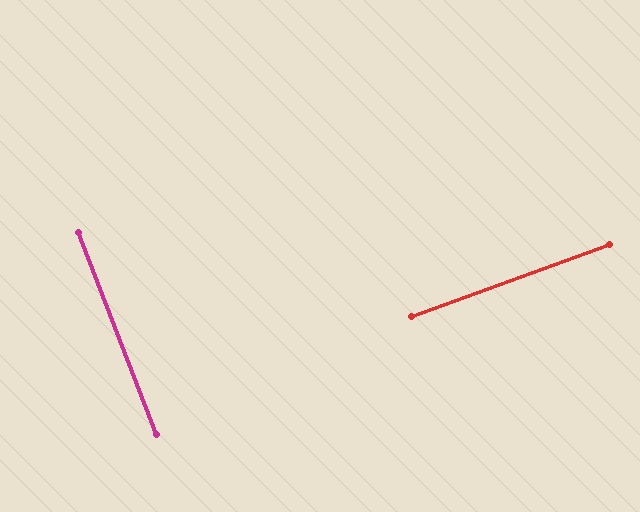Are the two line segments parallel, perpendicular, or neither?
Perpendicular — they meet at approximately 89°.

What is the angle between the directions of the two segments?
Approximately 89 degrees.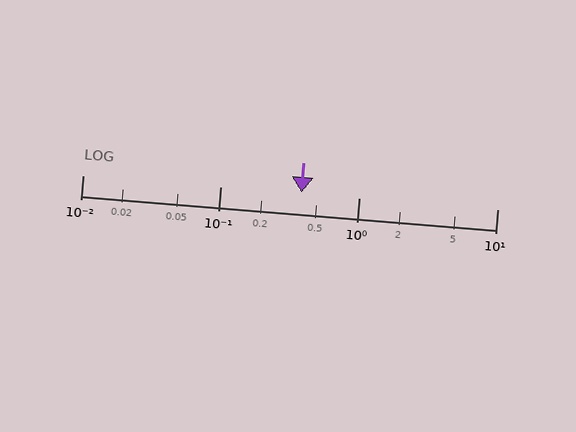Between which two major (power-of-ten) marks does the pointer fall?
The pointer is between 0.1 and 1.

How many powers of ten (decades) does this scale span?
The scale spans 3 decades, from 0.01 to 10.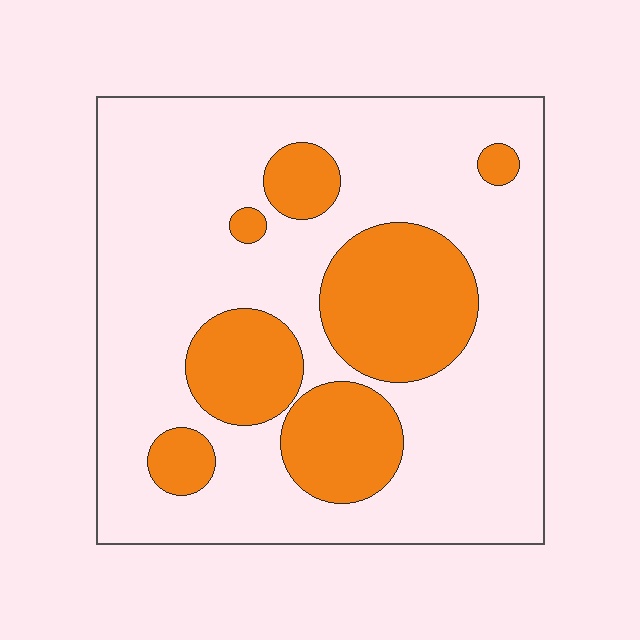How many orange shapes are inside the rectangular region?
7.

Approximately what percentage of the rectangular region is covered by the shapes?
Approximately 25%.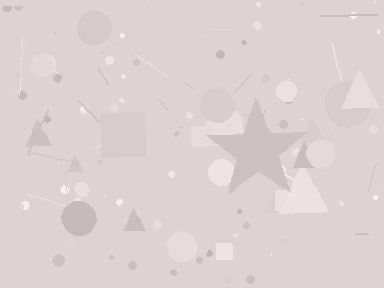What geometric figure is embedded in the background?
A star is embedded in the background.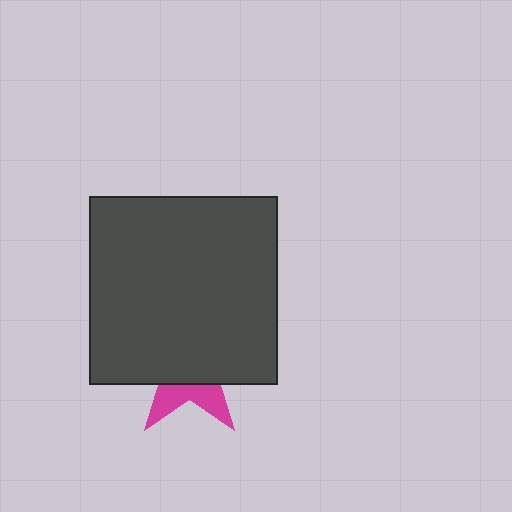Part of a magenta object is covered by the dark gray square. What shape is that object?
It is a star.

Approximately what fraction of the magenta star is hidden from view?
Roughly 69% of the magenta star is hidden behind the dark gray square.